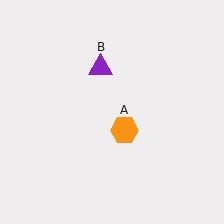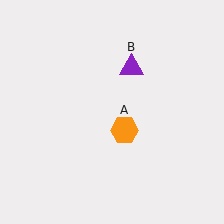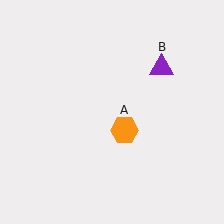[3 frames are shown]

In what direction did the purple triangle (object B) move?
The purple triangle (object B) moved right.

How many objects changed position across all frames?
1 object changed position: purple triangle (object B).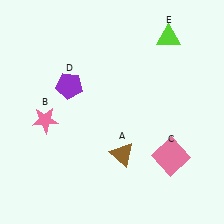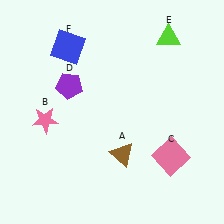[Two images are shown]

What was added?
A blue square (F) was added in Image 2.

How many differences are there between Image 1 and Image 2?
There is 1 difference between the two images.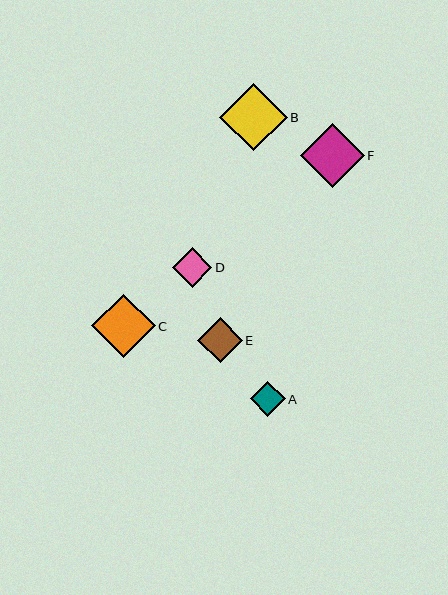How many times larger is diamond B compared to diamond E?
Diamond B is approximately 1.5 times the size of diamond E.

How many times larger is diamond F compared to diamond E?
Diamond F is approximately 1.4 times the size of diamond E.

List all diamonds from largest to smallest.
From largest to smallest: B, F, C, E, D, A.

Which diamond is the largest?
Diamond B is the largest with a size of approximately 67 pixels.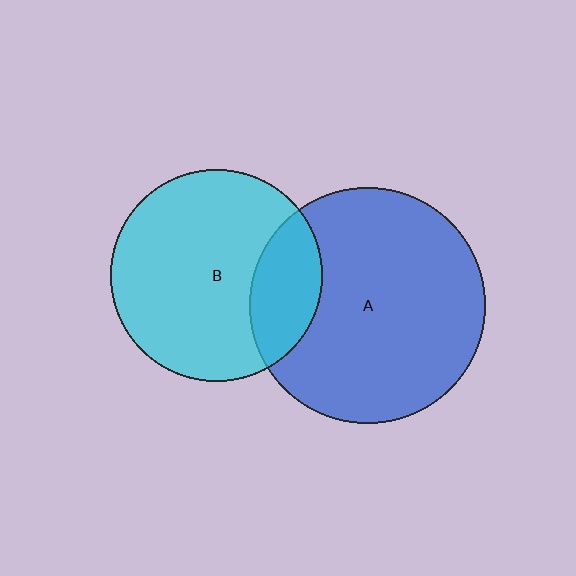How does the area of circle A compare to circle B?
Approximately 1.2 times.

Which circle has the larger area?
Circle A (blue).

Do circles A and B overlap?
Yes.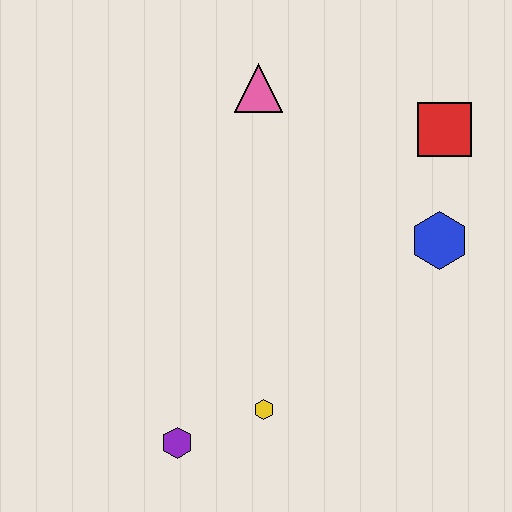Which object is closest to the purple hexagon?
The yellow hexagon is closest to the purple hexagon.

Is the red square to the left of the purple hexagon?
No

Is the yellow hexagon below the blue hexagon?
Yes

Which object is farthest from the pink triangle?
The purple hexagon is farthest from the pink triangle.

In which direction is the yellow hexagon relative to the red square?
The yellow hexagon is below the red square.